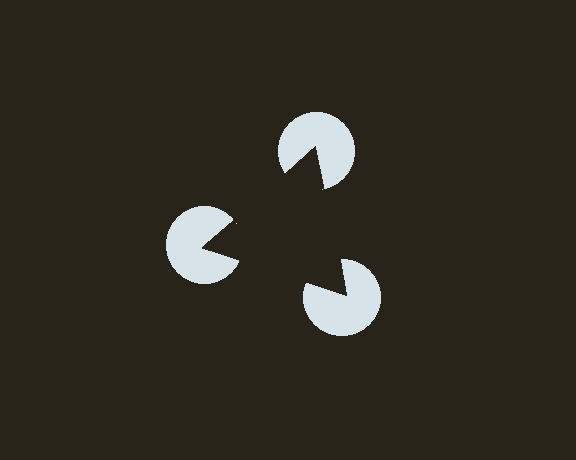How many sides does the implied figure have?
3 sides.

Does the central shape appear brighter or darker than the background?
It typically appears slightly darker than the background, even though no actual brightness change is drawn.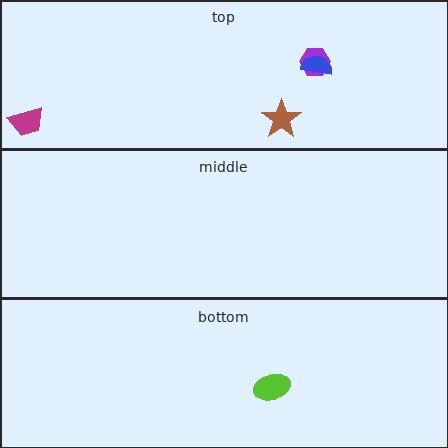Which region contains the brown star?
The top region.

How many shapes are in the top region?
4.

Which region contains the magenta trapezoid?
The top region.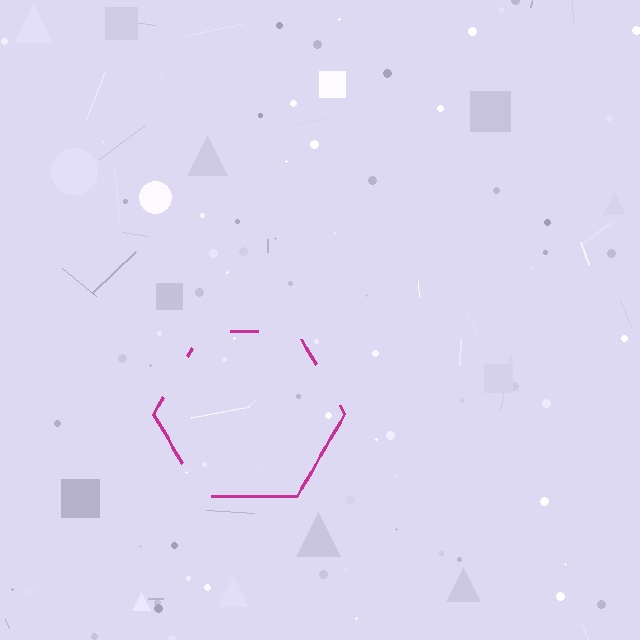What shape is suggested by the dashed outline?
The dashed outline suggests a hexagon.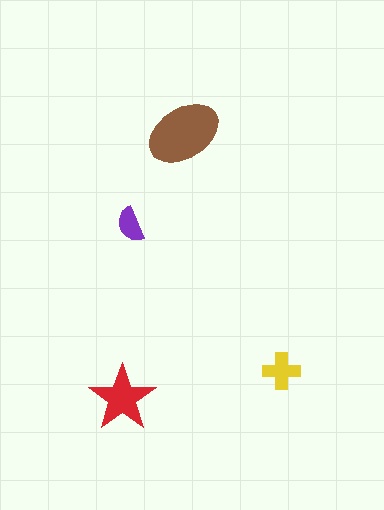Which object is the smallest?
The purple semicircle.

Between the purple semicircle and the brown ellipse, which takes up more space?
The brown ellipse.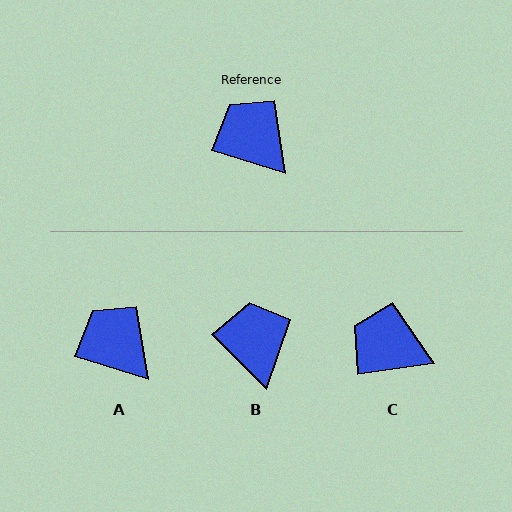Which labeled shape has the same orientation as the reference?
A.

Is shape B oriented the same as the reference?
No, it is off by about 28 degrees.